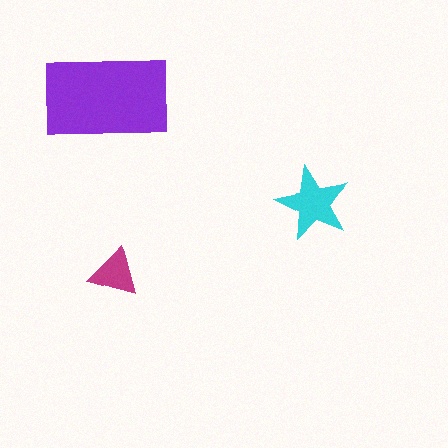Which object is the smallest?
The magenta triangle.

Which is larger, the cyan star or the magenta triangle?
The cyan star.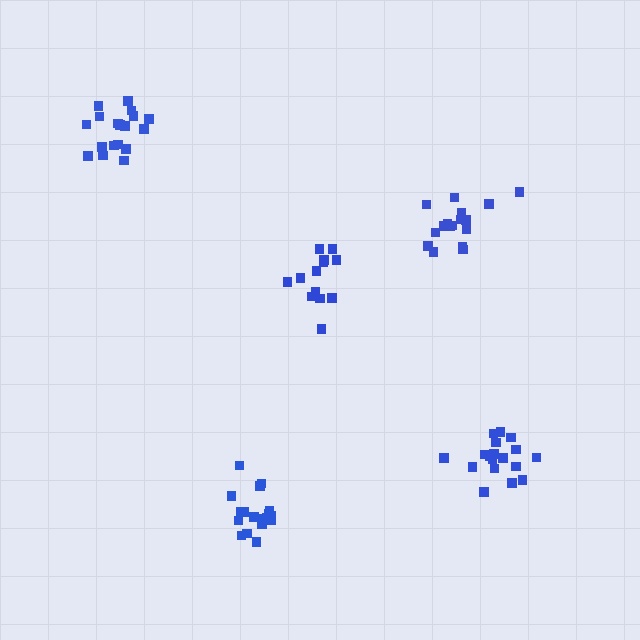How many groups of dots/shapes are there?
There are 5 groups.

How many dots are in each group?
Group 1: 18 dots, Group 2: 18 dots, Group 3: 18 dots, Group 4: 13 dots, Group 5: 18 dots (85 total).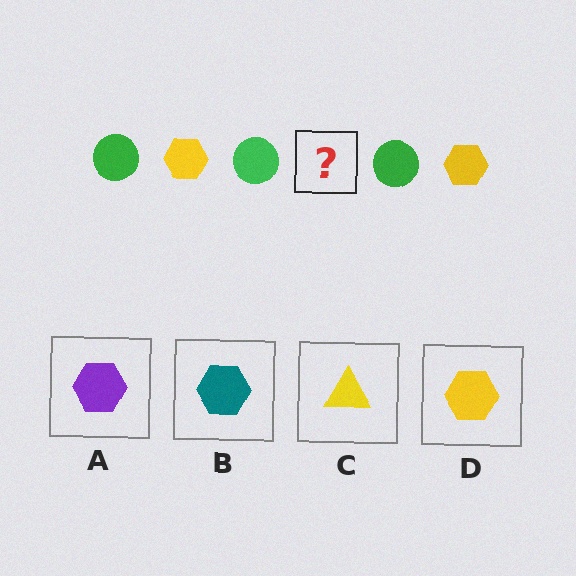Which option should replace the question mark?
Option D.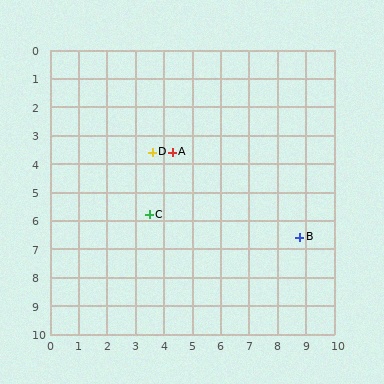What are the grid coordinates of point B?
Point B is at approximately (8.8, 6.6).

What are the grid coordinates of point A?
Point A is at approximately (4.3, 3.6).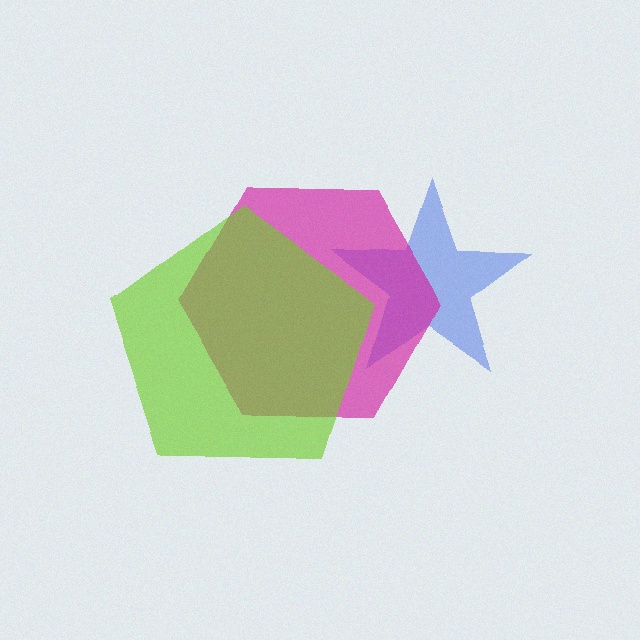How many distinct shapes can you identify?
There are 3 distinct shapes: a blue star, a magenta hexagon, a lime pentagon.